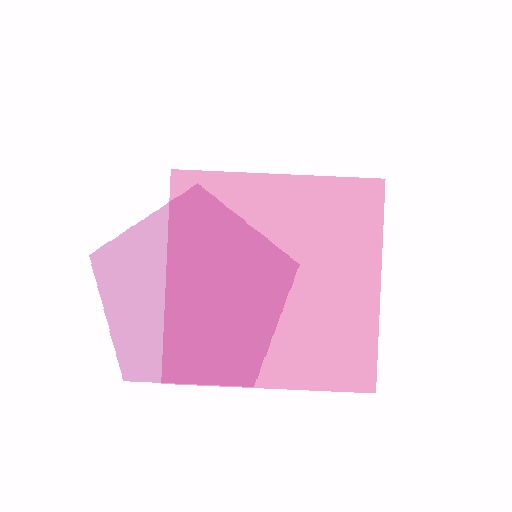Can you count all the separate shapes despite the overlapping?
Yes, there are 2 separate shapes.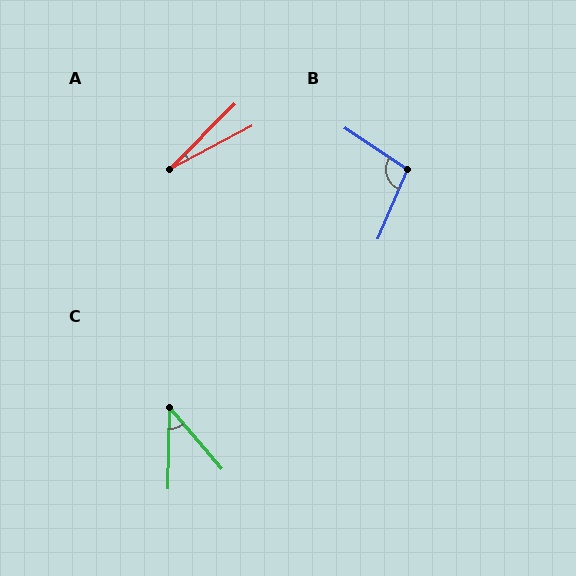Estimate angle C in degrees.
Approximately 42 degrees.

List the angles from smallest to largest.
A (17°), C (42°), B (101°).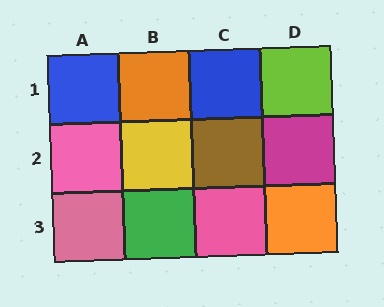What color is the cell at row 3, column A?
Pink.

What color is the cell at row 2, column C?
Brown.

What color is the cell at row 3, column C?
Pink.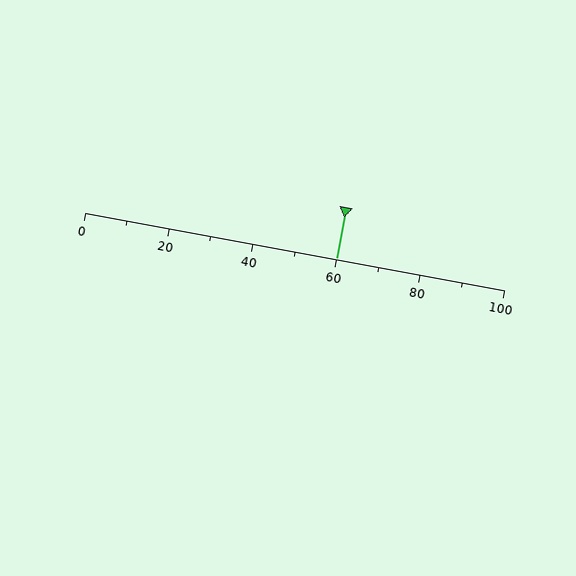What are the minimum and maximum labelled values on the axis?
The axis runs from 0 to 100.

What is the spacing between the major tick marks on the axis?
The major ticks are spaced 20 apart.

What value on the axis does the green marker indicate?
The marker indicates approximately 60.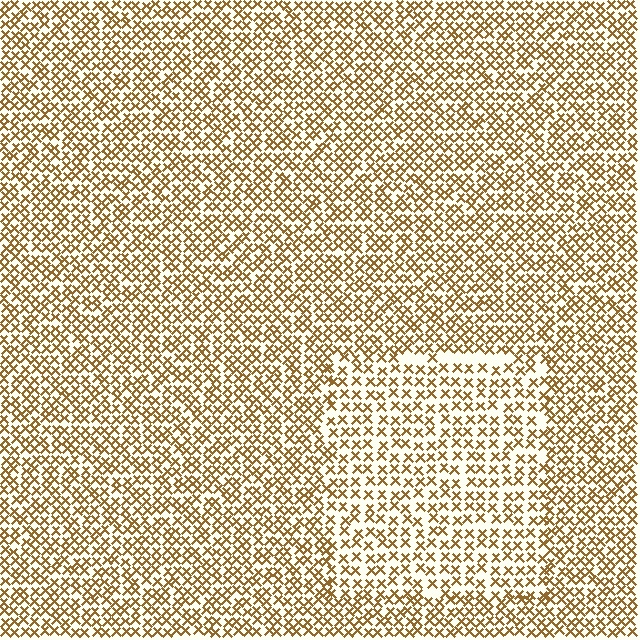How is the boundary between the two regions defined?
The boundary is defined by a change in element density (approximately 1.5x ratio). All elements are the same color, size, and shape.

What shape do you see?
I see a rectangle.